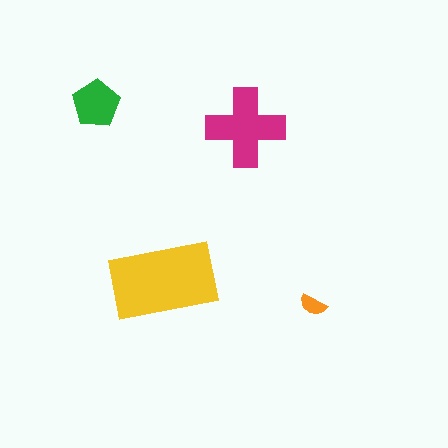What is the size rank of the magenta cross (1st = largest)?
2nd.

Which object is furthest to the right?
The orange semicircle is rightmost.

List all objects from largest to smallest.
The yellow rectangle, the magenta cross, the green pentagon, the orange semicircle.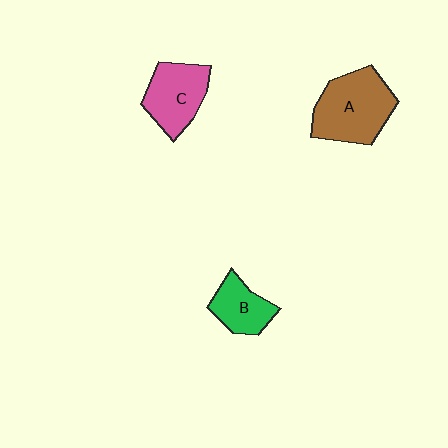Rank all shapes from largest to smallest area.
From largest to smallest: A (brown), C (pink), B (green).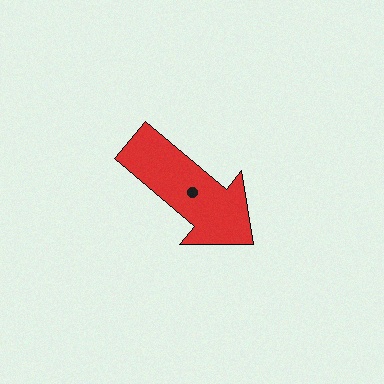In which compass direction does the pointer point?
Southeast.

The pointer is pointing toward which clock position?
Roughly 4 o'clock.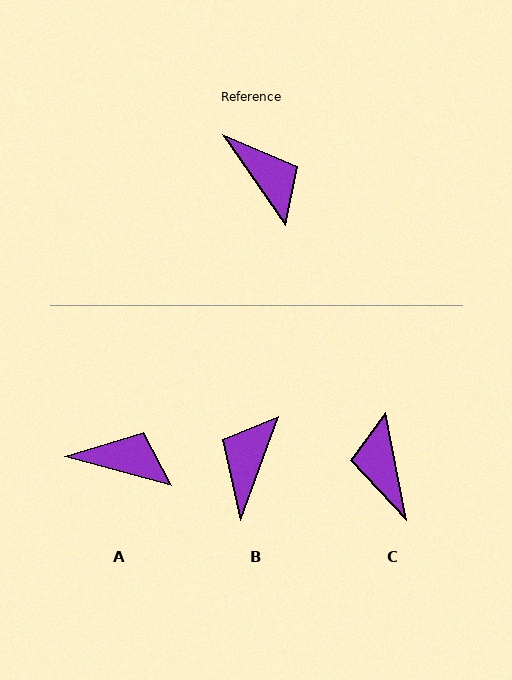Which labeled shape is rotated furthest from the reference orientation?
C, about 156 degrees away.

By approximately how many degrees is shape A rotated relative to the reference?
Approximately 40 degrees counter-clockwise.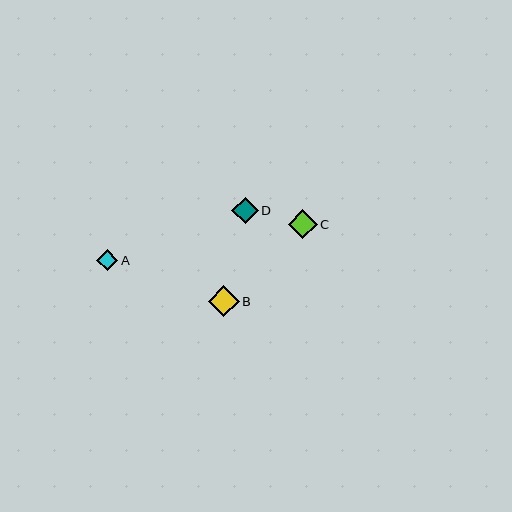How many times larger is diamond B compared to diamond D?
Diamond B is approximately 1.2 times the size of diamond D.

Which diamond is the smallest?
Diamond A is the smallest with a size of approximately 21 pixels.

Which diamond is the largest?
Diamond B is the largest with a size of approximately 31 pixels.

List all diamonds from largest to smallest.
From largest to smallest: B, C, D, A.